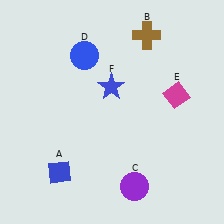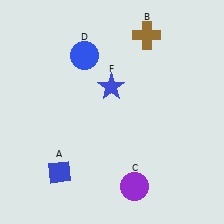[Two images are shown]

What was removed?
The magenta diamond (E) was removed in Image 2.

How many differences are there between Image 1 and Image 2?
There is 1 difference between the two images.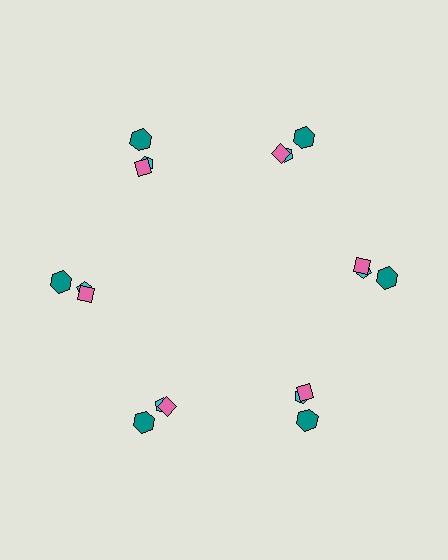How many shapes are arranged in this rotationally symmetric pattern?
There are 18 shapes, arranged in 6 groups of 3.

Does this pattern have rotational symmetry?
Yes, this pattern has 6-fold rotational symmetry. It looks the same after rotating 60 degrees around the center.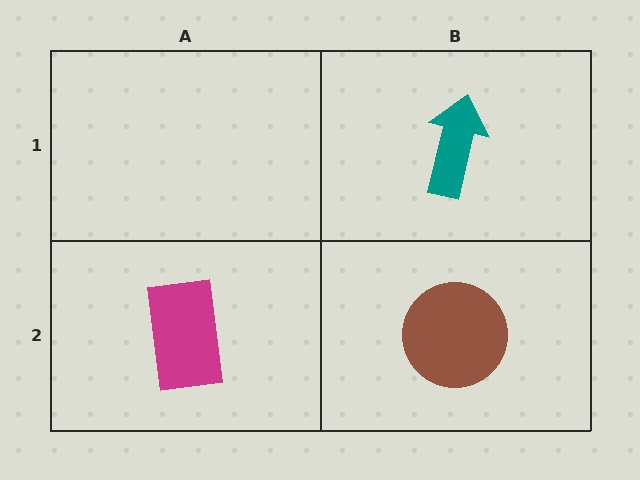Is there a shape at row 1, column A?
No, that cell is empty.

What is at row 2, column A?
A magenta rectangle.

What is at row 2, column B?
A brown circle.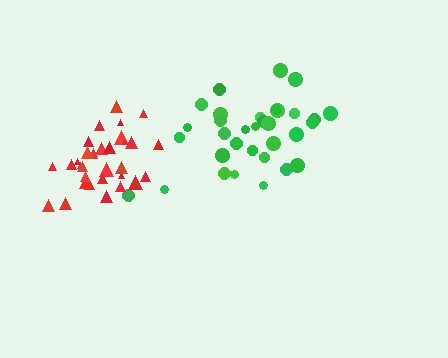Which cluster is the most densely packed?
Red.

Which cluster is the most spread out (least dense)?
Green.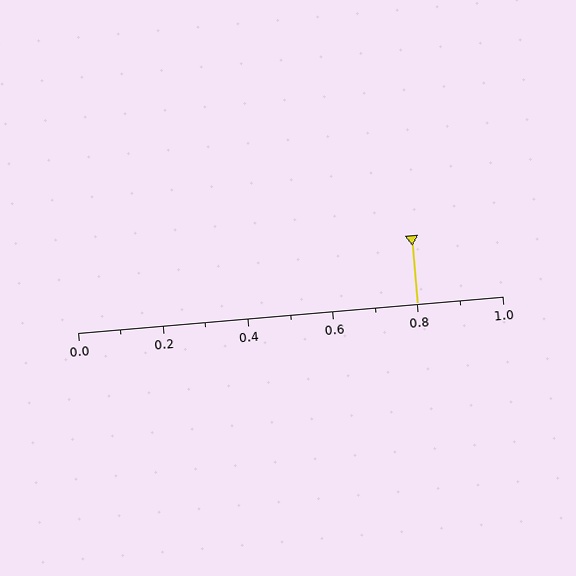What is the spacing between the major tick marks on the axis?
The major ticks are spaced 0.2 apart.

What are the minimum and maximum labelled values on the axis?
The axis runs from 0.0 to 1.0.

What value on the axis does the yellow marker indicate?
The marker indicates approximately 0.8.